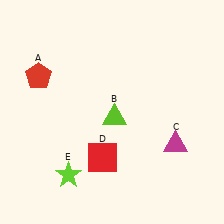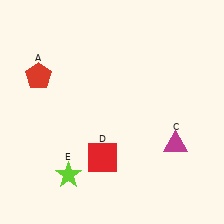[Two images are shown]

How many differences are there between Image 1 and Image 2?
There is 1 difference between the two images.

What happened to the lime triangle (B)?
The lime triangle (B) was removed in Image 2. It was in the bottom-right area of Image 1.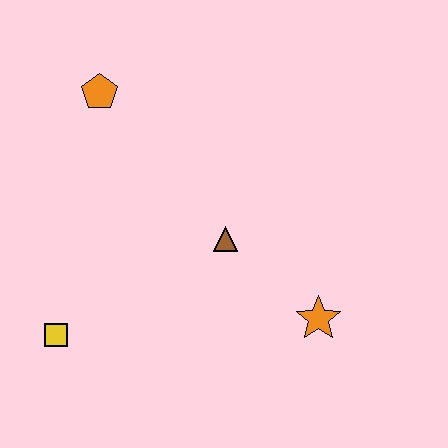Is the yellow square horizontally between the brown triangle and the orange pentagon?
No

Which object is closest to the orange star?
The brown triangle is closest to the orange star.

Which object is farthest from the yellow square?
The orange star is farthest from the yellow square.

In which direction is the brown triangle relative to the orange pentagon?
The brown triangle is below the orange pentagon.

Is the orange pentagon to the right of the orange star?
No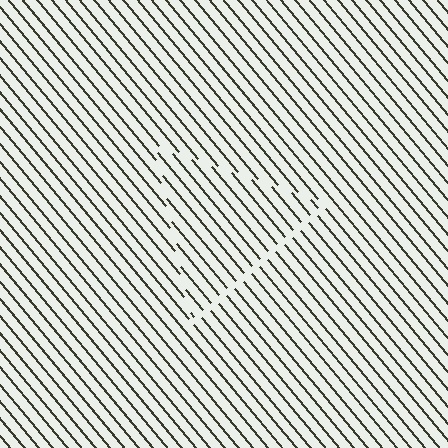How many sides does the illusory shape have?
3 sides — the line-ends trace a triangle.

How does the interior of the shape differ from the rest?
The interior of the shape contains the same grating, shifted by half a period — the contour is defined by the phase discontinuity where line-ends from the inner and outer gratings abut.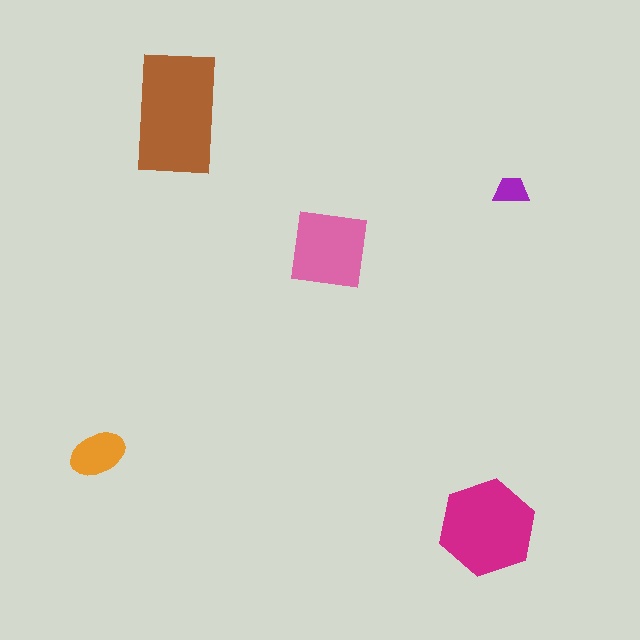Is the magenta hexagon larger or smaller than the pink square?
Larger.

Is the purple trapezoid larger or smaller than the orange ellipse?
Smaller.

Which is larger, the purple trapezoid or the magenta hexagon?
The magenta hexagon.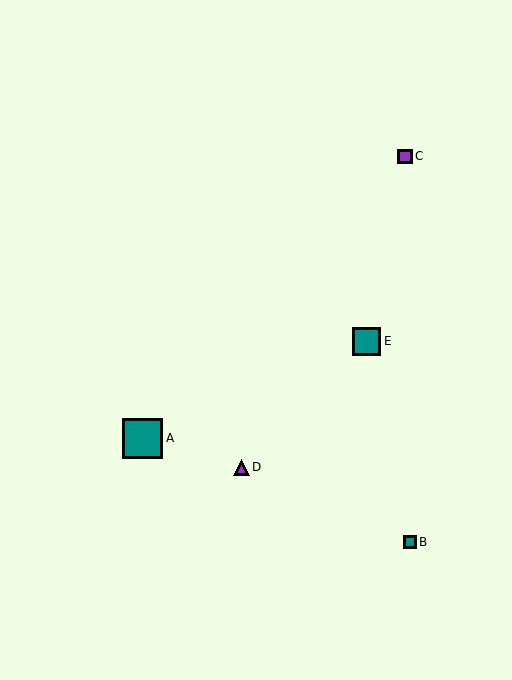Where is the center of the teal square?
The center of the teal square is at (367, 341).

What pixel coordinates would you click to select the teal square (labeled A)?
Click at (143, 438) to select the teal square A.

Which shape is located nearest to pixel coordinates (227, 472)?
The purple triangle (labeled D) at (241, 467) is nearest to that location.